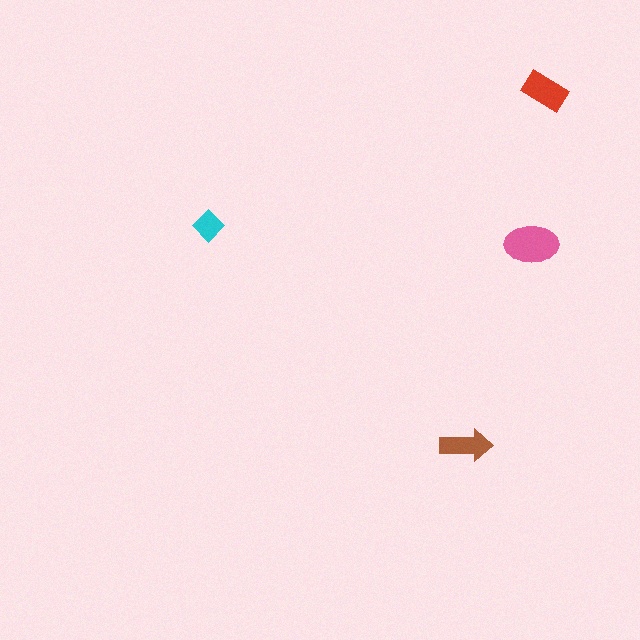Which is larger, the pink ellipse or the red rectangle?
The pink ellipse.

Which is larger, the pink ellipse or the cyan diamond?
The pink ellipse.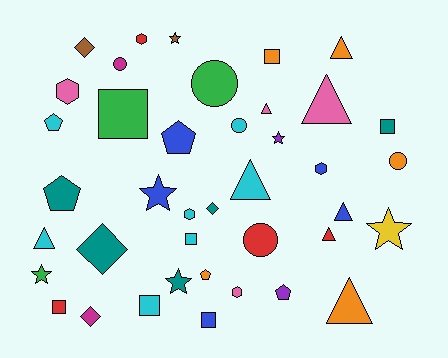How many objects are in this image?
There are 40 objects.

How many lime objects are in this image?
There are no lime objects.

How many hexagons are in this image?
There are 5 hexagons.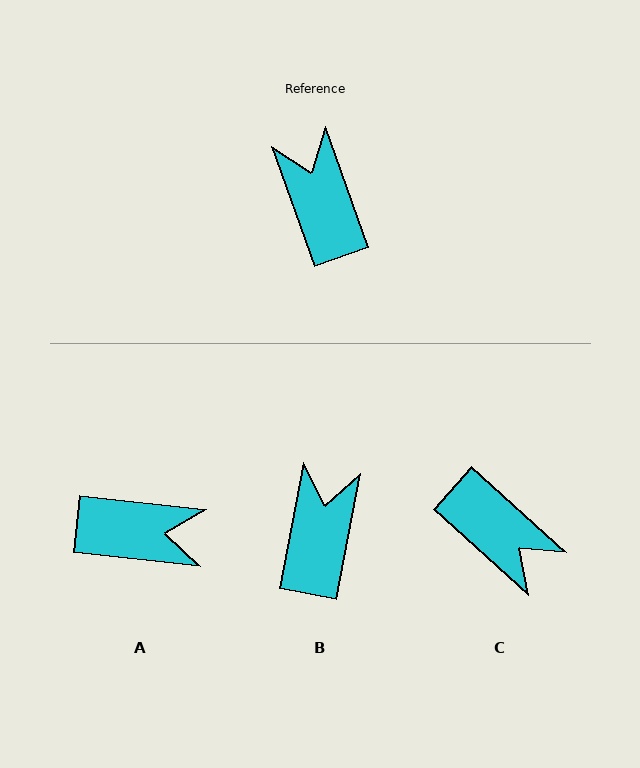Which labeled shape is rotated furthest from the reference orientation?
C, about 151 degrees away.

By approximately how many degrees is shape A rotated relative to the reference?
Approximately 116 degrees clockwise.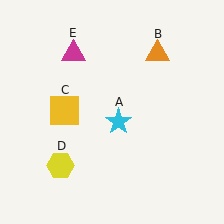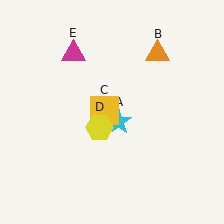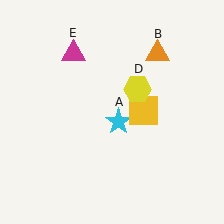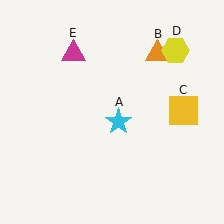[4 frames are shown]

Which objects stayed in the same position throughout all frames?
Cyan star (object A) and orange triangle (object B) and magenta triangle (object E) remained stationary.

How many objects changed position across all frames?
2 objects changed position: yellow square (object C), yellow hexagon (object D).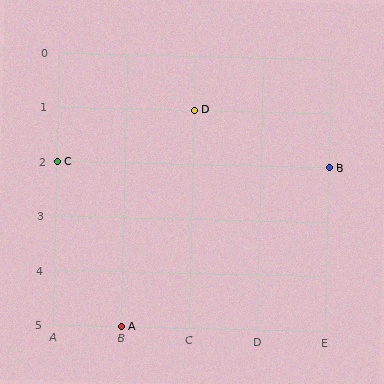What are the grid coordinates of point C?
Point C is at grid coordinates (A, 2).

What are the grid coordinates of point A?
Point A is at grid coordinates (B, 5).